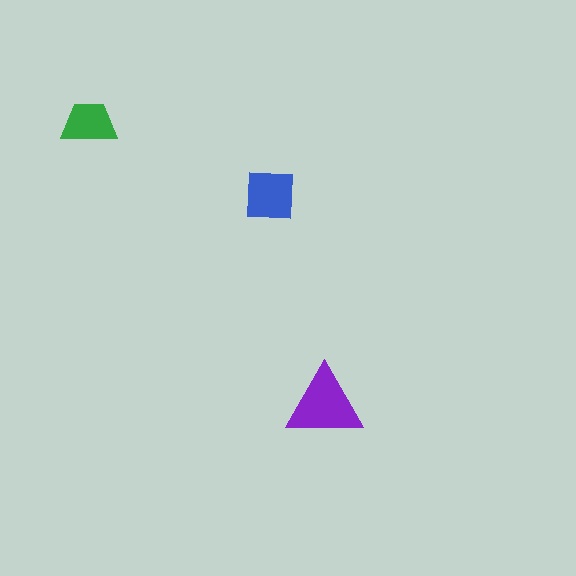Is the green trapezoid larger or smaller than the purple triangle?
Smaller.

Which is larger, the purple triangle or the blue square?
The purple triangle.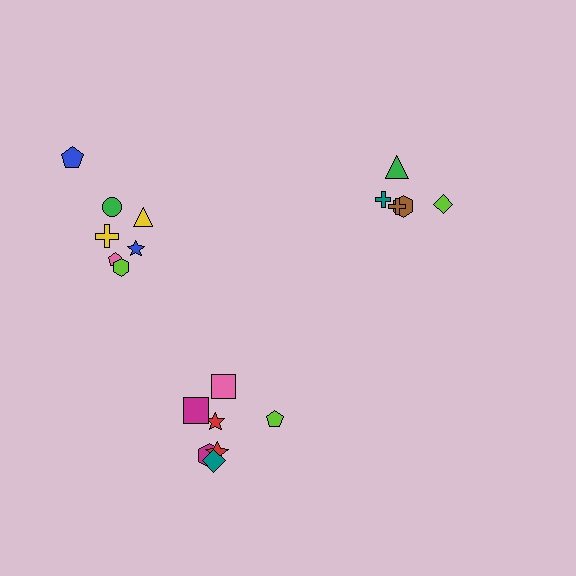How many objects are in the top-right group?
There are 5 objects.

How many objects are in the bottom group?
There are 7 objects.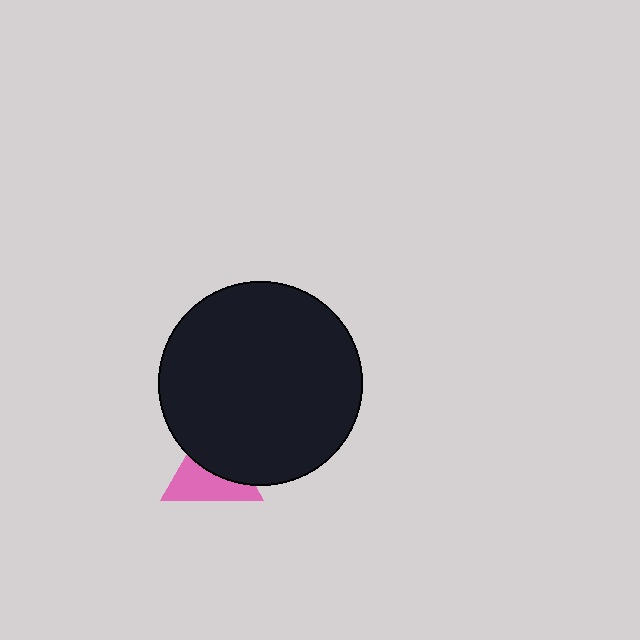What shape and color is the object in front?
The object in front is a black circle.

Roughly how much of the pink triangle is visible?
About half of it is visible (roughly 52%).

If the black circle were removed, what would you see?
You would see the complete pink triangle.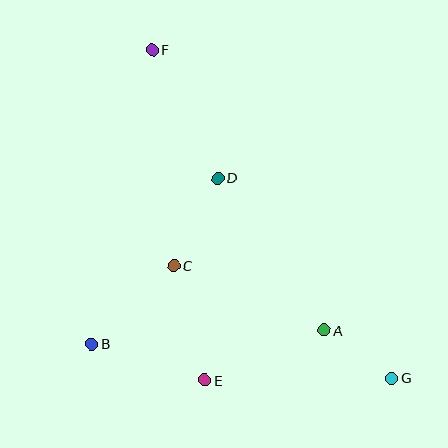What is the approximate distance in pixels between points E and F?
The distance between E and F is approximately 334 pixels.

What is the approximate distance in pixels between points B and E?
The distance between B and E is approximately 118 pixels.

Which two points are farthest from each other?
Points F and G are farthest from each other.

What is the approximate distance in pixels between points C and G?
The distance between C and G is approximately 245 pixels.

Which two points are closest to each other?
Points A and G are closest to each other.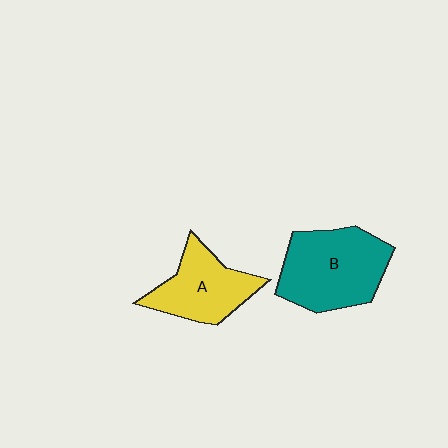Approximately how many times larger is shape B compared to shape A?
Approximately 1.3 times.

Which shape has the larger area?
Shape B (teal).